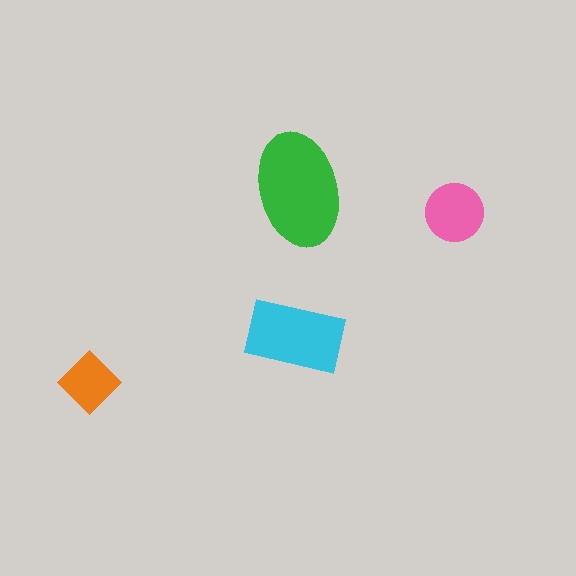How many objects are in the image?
There are 4 objects in the image.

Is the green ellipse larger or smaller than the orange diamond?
Larger.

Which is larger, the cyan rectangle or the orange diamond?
The cyan rectangle.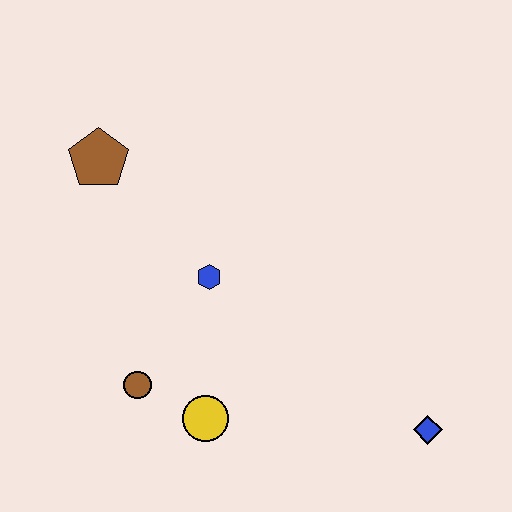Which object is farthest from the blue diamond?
The brown pentagon is farthest from the blue diamond.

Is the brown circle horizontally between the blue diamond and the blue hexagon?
No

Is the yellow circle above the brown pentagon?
No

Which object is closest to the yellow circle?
The brown circle is closest to the yellow circle.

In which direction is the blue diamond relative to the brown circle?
The blue diamond is to the right of the brown circle.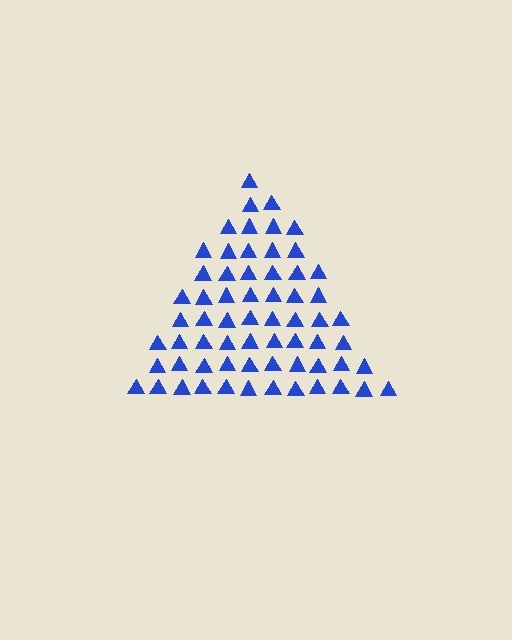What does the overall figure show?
The overall figure shows a triangle.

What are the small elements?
The small elements are triangles.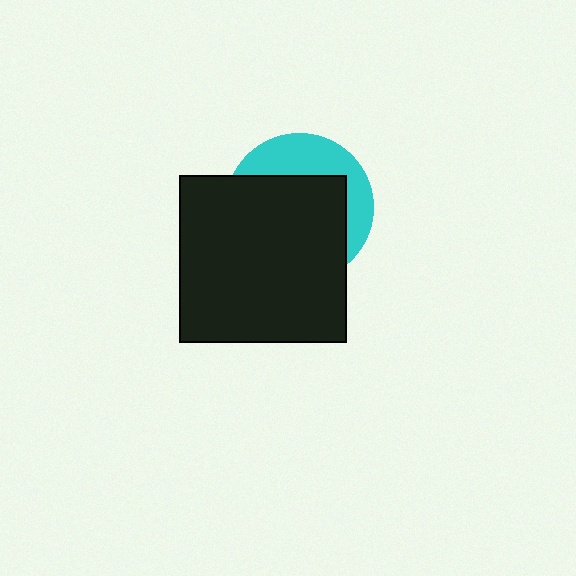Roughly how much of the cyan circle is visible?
A small part of it is visible (roughly 34%).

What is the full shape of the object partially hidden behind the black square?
The partially hidden object is a cyan circle.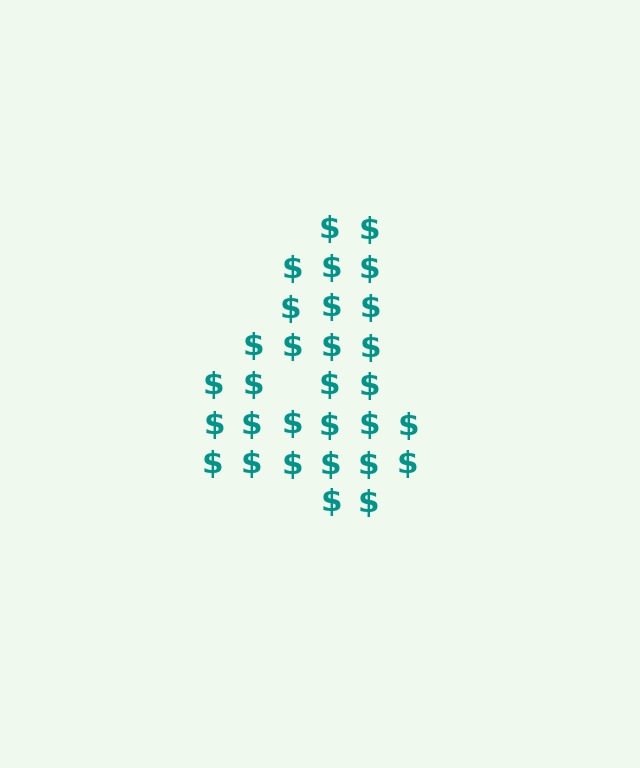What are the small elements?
The small elements are dollar signs.